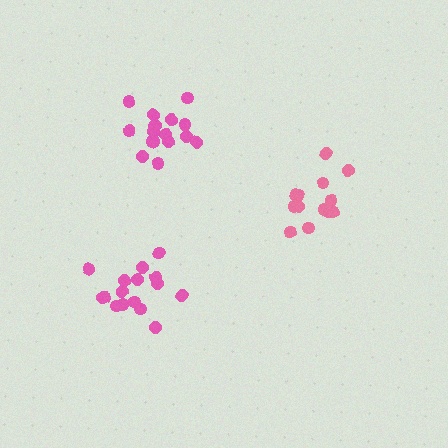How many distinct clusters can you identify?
There are 3 distinct clusters.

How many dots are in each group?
Group 1: 16 dots, Group 2: 13 dots, Group 3: 17 dots (46 total).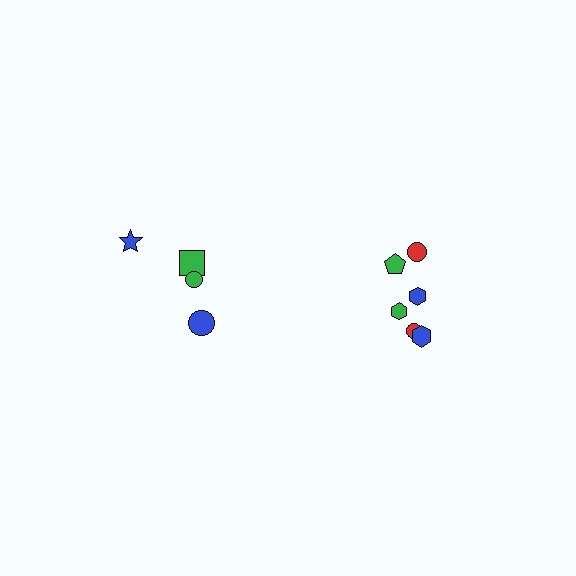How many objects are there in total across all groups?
There are 10 objects.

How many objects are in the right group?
There are 6 objects.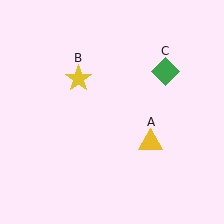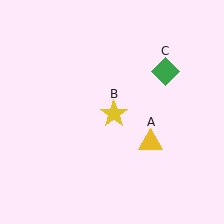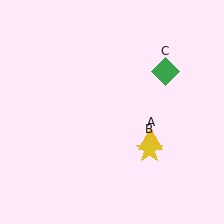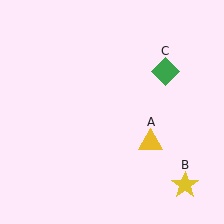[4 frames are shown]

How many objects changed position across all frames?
1 object changed position: yellow star (object B).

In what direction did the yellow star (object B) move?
The yellow star (object B) moved down and to the right.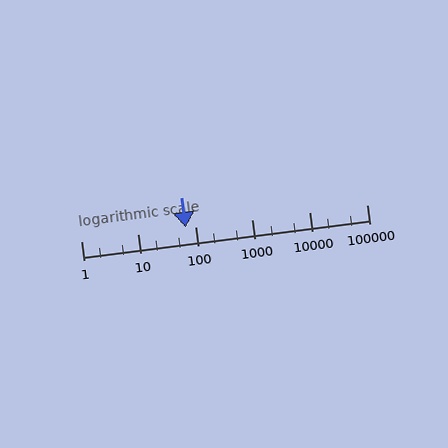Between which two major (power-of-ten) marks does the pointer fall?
The pointer is between 10 and 100.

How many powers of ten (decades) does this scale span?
The scale spans 5 decades, from 1 to 100000.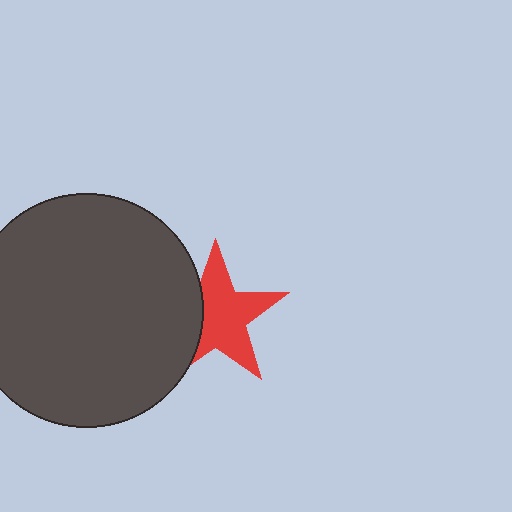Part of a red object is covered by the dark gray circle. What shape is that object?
It is a star.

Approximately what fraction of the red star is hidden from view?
Roughly 31% of the red star is hidden behind the dark gray circle.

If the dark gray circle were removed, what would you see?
You would see the complete red star.